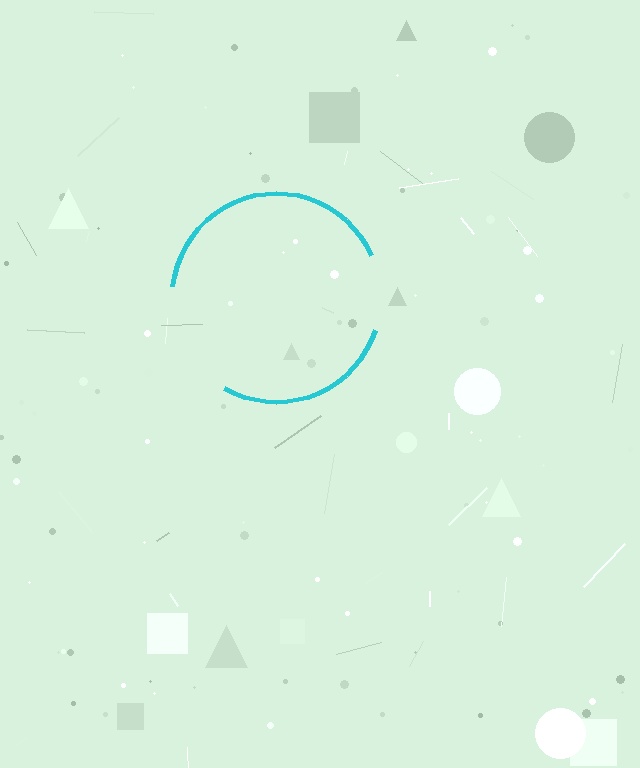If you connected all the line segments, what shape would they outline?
They would outline a circle.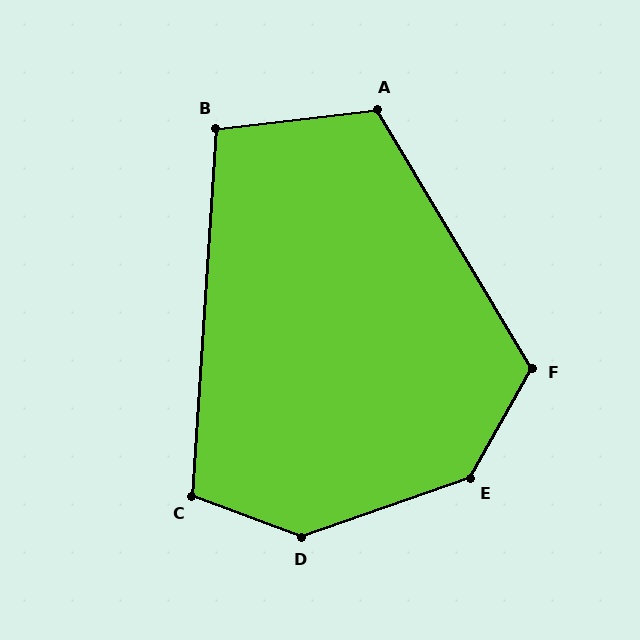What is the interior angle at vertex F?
Approximately 119 degrees (obtuse).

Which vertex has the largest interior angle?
D, at approximately 140 degrees.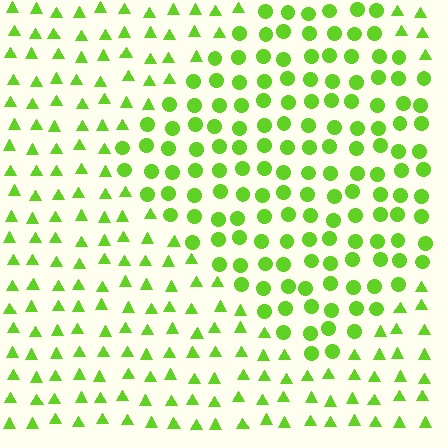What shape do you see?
I see a diamond.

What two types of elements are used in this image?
The image uses circles inside the diamond region and triangles outside it.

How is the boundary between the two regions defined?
The boundary is defined by a change in element shape: circles inside vs. triangles outside. All elements share the same color and spacing.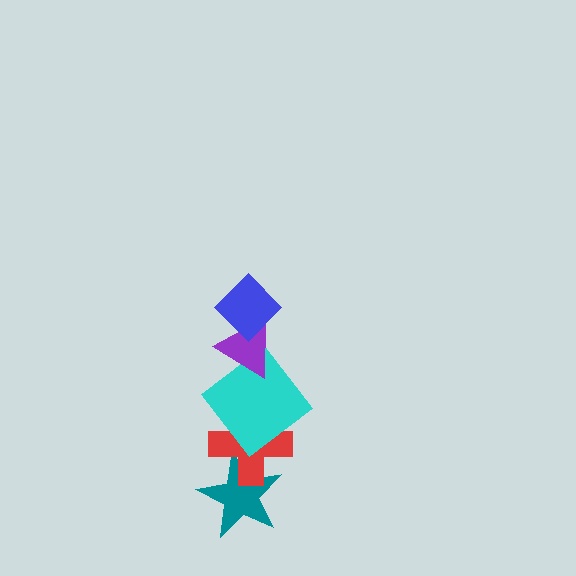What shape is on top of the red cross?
The cyan diamond is on top of the red cross.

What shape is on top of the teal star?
The red cross is on top of the teal star.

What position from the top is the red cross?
The red cross is 4th from the top.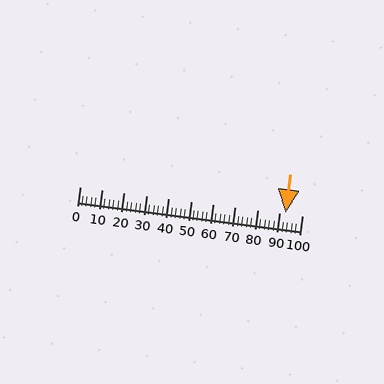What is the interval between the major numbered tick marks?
The major tick marks are spaced 10 units apart.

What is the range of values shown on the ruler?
The ruler shows values from 0 to 100.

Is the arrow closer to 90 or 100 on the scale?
The arrow is closer to 90.